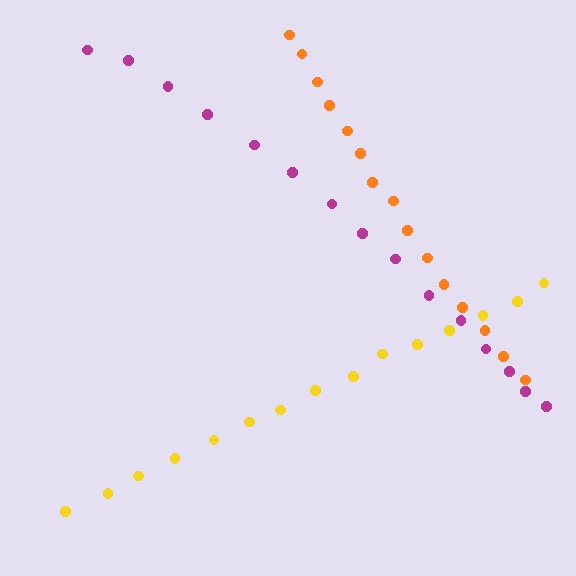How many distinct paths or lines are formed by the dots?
There are 3 distinct paths.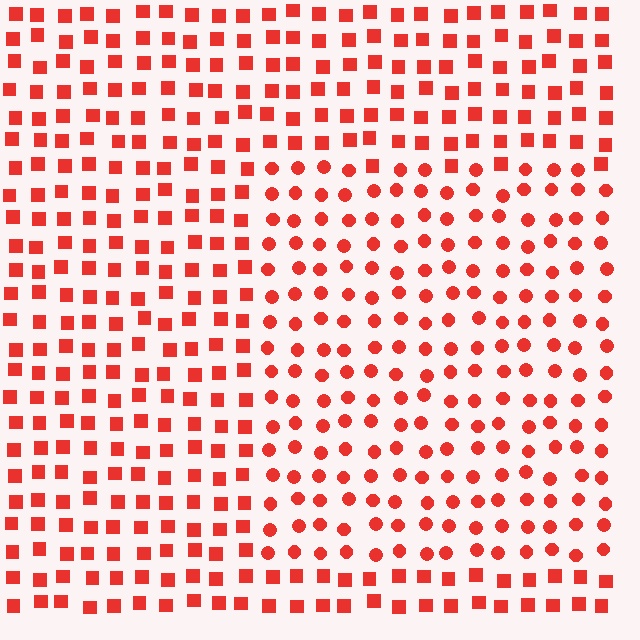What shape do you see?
I see a rectangle.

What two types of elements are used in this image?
The image uses circles inside the rectangle region and squares outside it.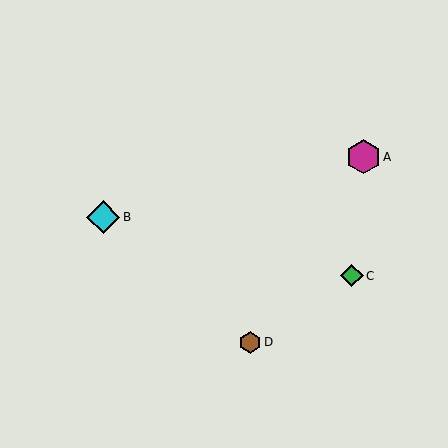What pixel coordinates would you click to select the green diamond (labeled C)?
Click at (352, 276) to select the green diamond C.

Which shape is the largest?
The magenta hexagon (labeled A) is the largest.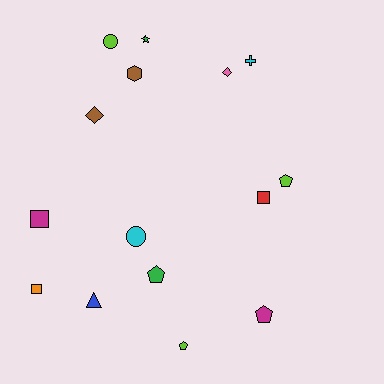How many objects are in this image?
There are 15 objects.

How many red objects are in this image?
There is 1 red object.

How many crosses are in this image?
There is 1 cross.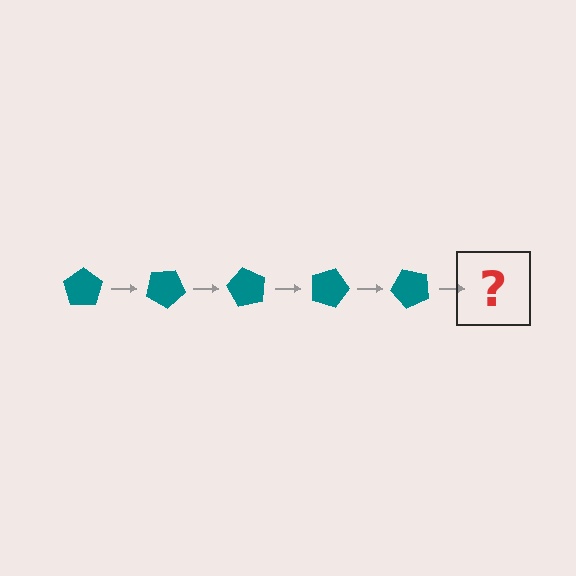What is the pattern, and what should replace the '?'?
The pattern is that the pentagon rotates 30 degrees each step. The '?' should be a teal pentagon rotated 150 degrees.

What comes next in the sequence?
The next element should be a teal pentagon rotated 150 degrees.